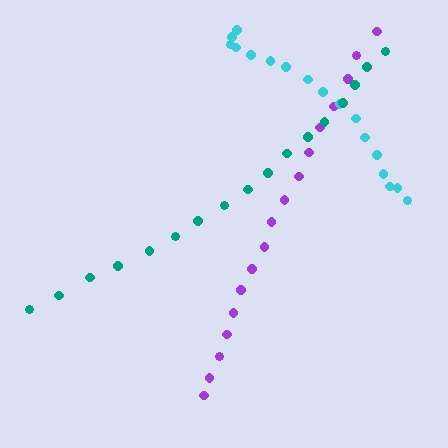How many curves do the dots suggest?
There are 3 distinct paths.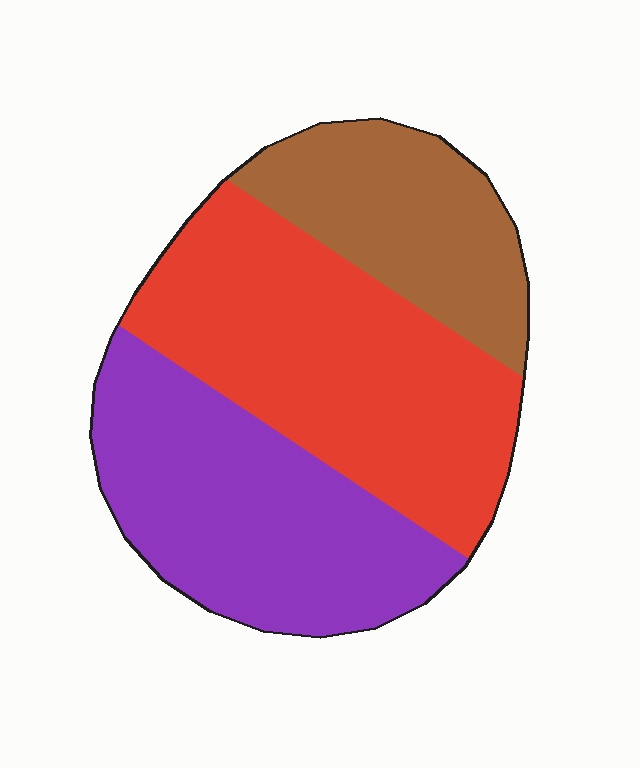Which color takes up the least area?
Brown, at roughly 25%.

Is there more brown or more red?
Red.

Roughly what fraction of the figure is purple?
Purple covers roughly 35% of the figure.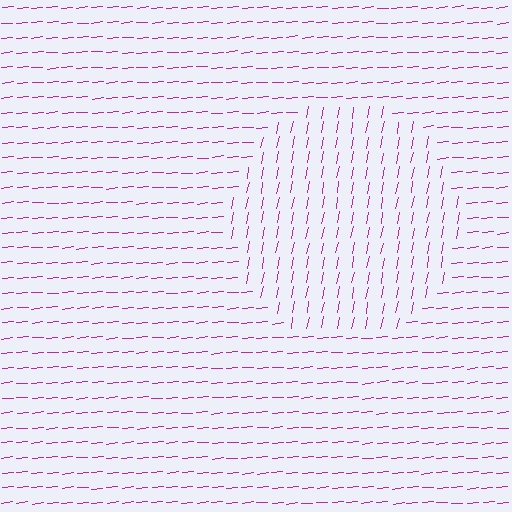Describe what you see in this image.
The image is filled with small magenta line segments. A circle region in the image has lines oriented differently from the surrounding lines, creating a visible texture boundary.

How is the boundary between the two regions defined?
The boundary is defined purely by a change in line orientation (approximately 74 degrees difference). All lines are the same color and thickness.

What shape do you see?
I see a circle.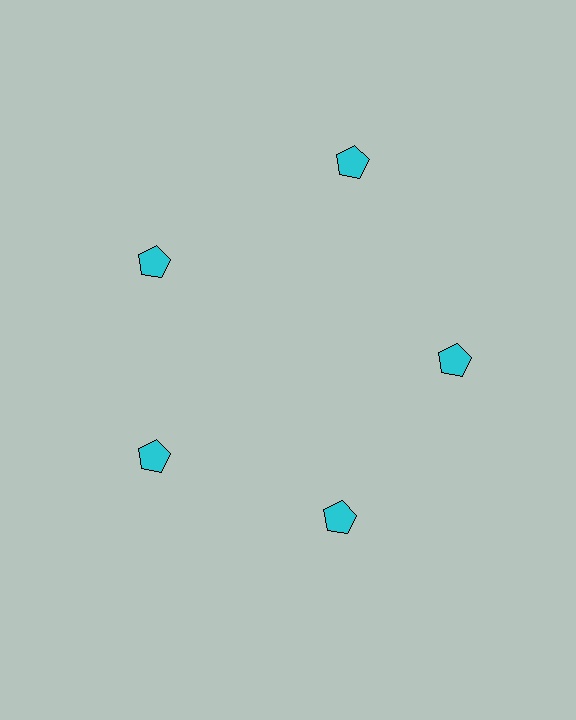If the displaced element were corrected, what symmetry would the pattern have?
It would have 5-fold rotational symmetry — the pattern would map onto itself every 72 degrees.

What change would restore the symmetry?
The symmetry would be restored by moving it inward, back onto the ring so that all 5 pentagons sit at equal angles and equal distance from the center.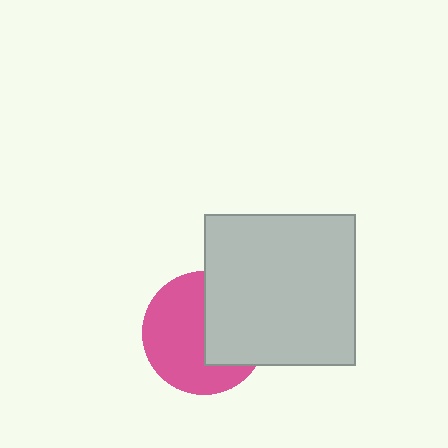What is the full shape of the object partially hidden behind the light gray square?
The partially hidden object is a pink circle.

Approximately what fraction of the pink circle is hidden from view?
Roughly 41% of the pink circle is hidden behind the light gray square.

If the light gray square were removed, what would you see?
You would see the complete pink circle.